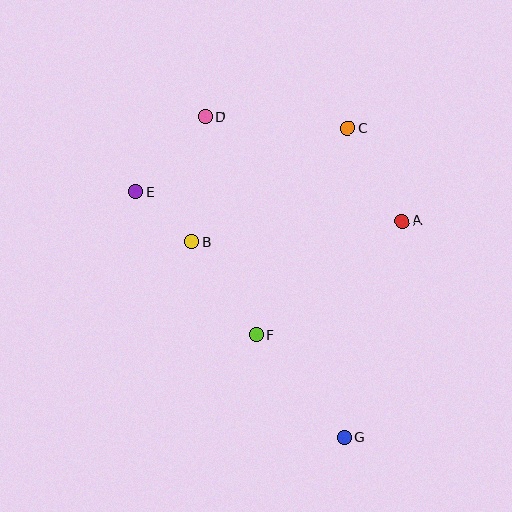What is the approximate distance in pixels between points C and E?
The distance between C and E is approximately 222 pixels.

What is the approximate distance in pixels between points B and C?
The distance between B and C is approximately 193 pixels.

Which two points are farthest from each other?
Points D and G are farthest from each other.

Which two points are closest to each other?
Points B and E are closest to each other.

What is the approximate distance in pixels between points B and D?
The distance between B and D is approximately 126 pixels.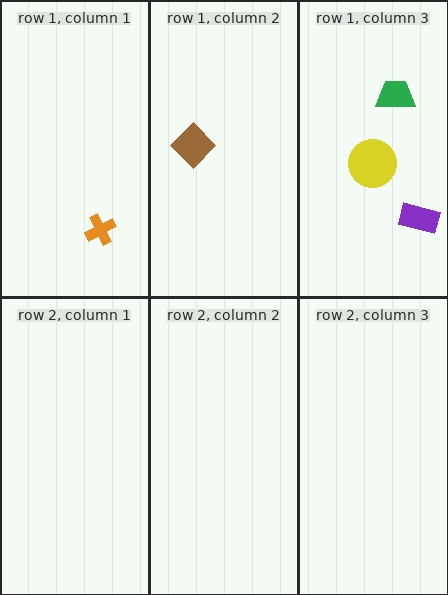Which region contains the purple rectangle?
The row 1, column 3 region.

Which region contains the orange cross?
The row 1, column 1 region.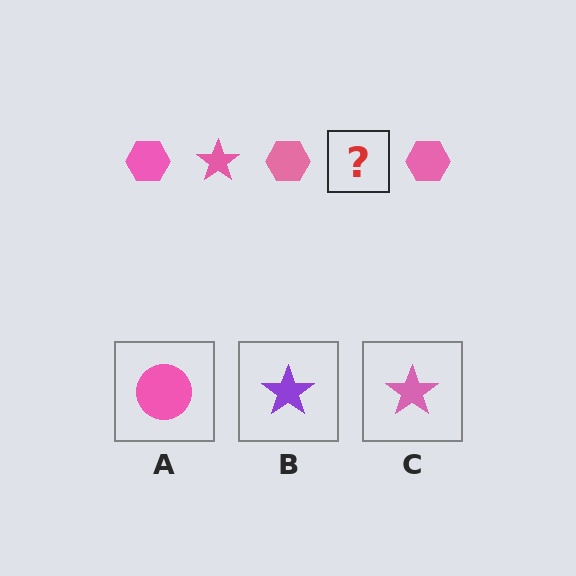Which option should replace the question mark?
Option C.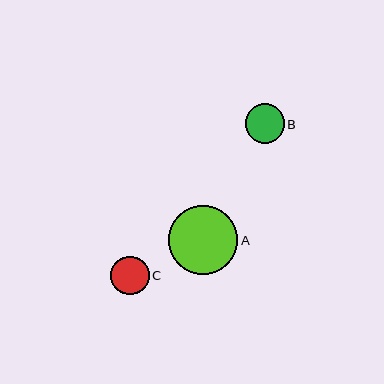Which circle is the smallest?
Circle C is the smallest with a size of approximately 39 pixels.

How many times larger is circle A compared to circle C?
Circle A is approximately 1.8 times the size of circle C.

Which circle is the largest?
Circle A is the largest with a size of approximately 69 pixels.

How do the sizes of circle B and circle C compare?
Circle B and circle C are approximately the same size.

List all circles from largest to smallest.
From largest to smallest: A, B, C.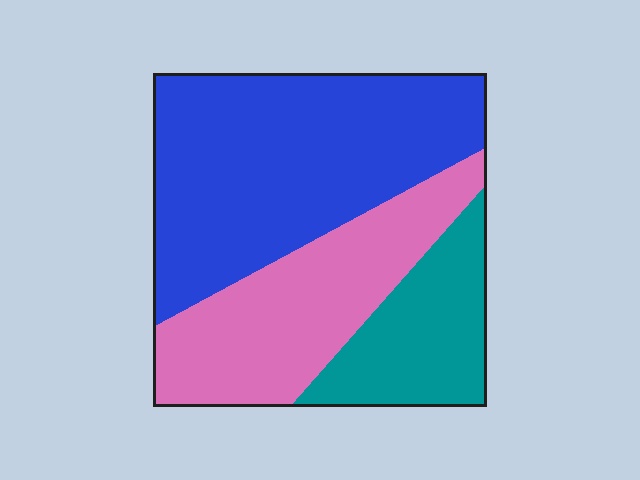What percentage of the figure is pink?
Pink covers around 30% of the figure.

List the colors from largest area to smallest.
From largest to smallest: blue, pink, teal.